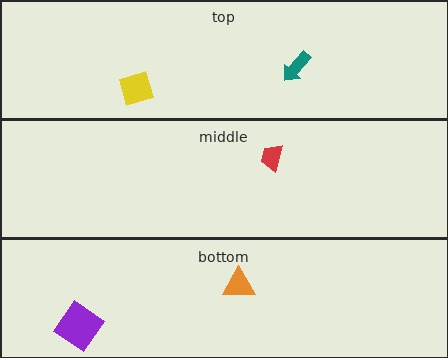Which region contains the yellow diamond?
The top region.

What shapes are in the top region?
The teal arrow, the yellow diamond.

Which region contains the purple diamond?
The bottom region.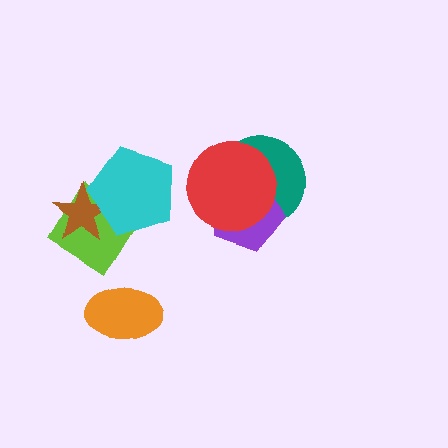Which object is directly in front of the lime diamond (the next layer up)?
The brown star is directly in front of the lime diamond.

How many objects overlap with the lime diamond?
2 objects overlap with the lime diamond.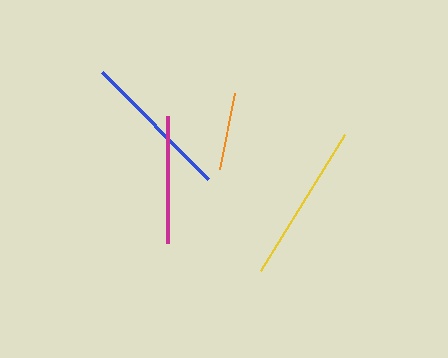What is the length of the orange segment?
The orange segment is approximately 77 pixels long.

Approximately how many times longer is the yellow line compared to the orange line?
The yellow line is approximately 2.1 times the length of the orange line.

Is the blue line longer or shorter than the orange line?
The blue line is longer than the orange line.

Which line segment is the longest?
The yellow line is the longest at approximately 160 pixels.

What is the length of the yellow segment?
The yellow segment is approximately 160 pixels long.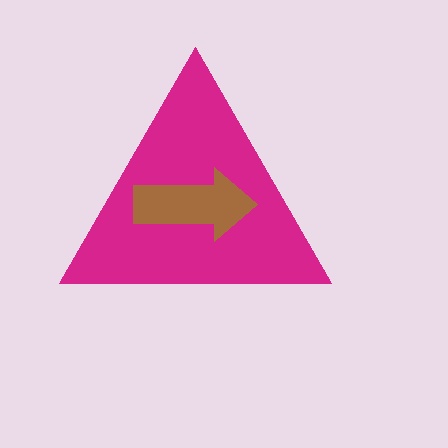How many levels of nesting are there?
2.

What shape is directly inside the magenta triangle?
The brown arrow.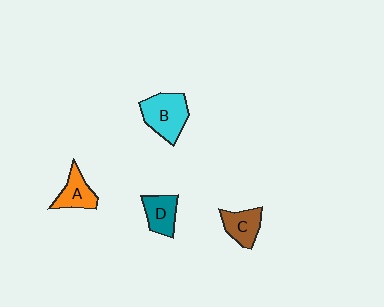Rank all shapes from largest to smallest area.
From largest to smallest: B (cyan), C (brown), A (orange), D (teal).